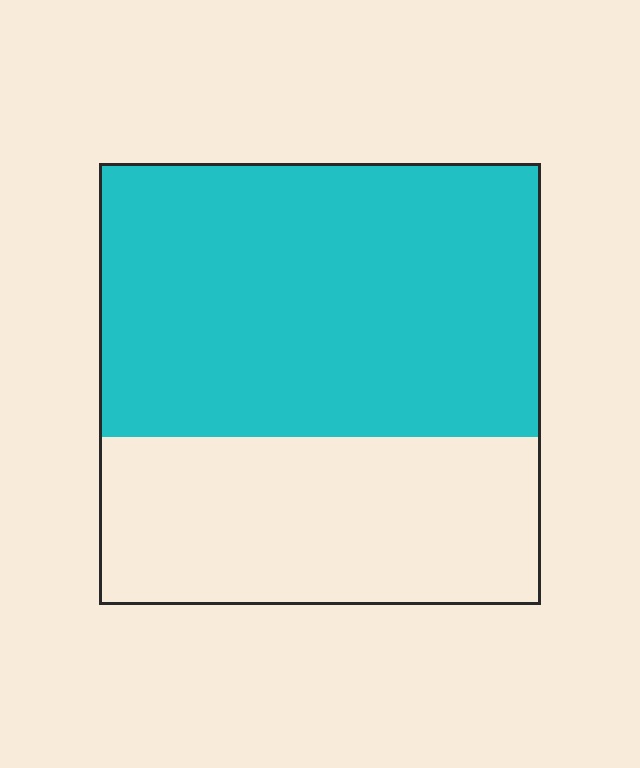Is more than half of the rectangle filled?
Yes.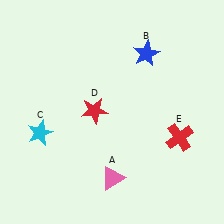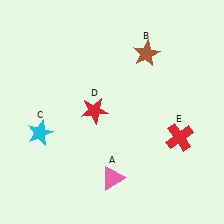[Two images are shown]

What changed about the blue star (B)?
In Image 1, B is blue. In Image 2, it changed to brown.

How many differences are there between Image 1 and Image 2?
There is 1 difference between the two images.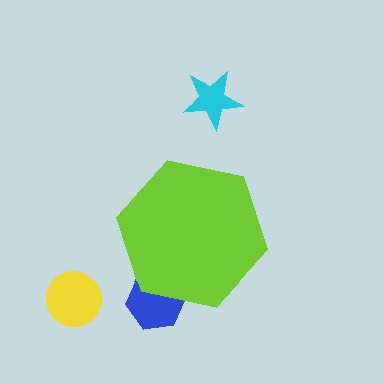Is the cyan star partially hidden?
No, the cyan star is fully visible.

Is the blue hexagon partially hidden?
Yes, the blue hexagon is partially hidden behind the lime hexagon.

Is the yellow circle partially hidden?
No, the yellow circle is fully visible.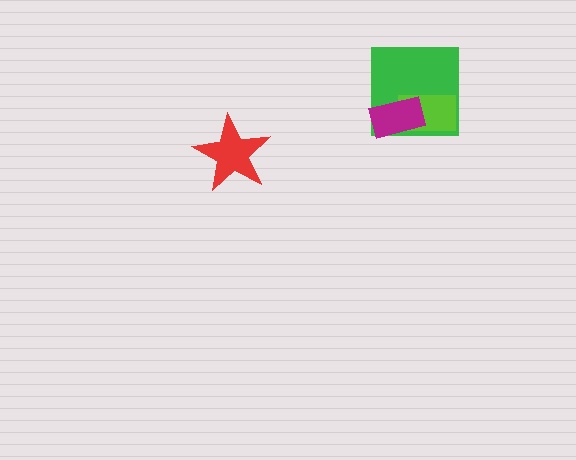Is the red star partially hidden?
No, no other shape covers it.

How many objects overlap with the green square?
2 objects overlap with the green square.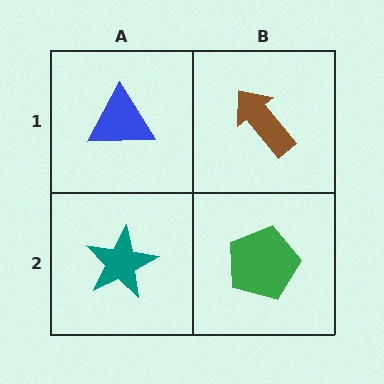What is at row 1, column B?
A brown arrow.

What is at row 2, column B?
A green pentagon.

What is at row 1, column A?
A blue triangle.